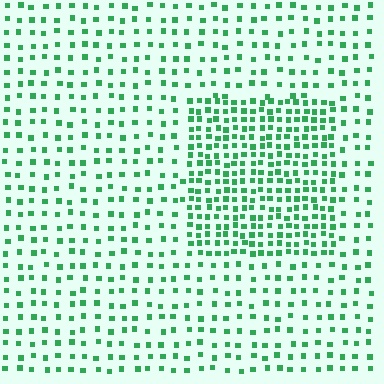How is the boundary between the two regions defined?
The boundary is defined by a change in element density (approximately 2.1x ratio). All elements are the same color, size, and shape.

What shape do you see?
I see a rectangle.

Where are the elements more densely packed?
The elements are more densely packed inside the rectangle boundary.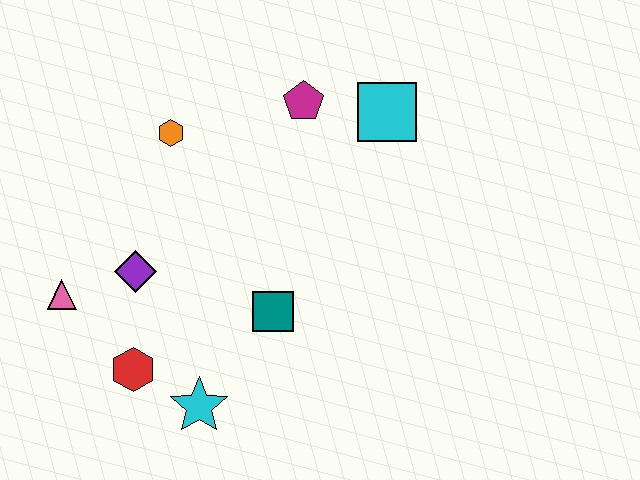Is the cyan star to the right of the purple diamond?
Yes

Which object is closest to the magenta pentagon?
The cyan square is closest to the magenta pentagon.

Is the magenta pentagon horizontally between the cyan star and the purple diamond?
No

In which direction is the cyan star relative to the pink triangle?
The cyan star is to the right of the pink triangle.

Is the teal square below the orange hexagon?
Yes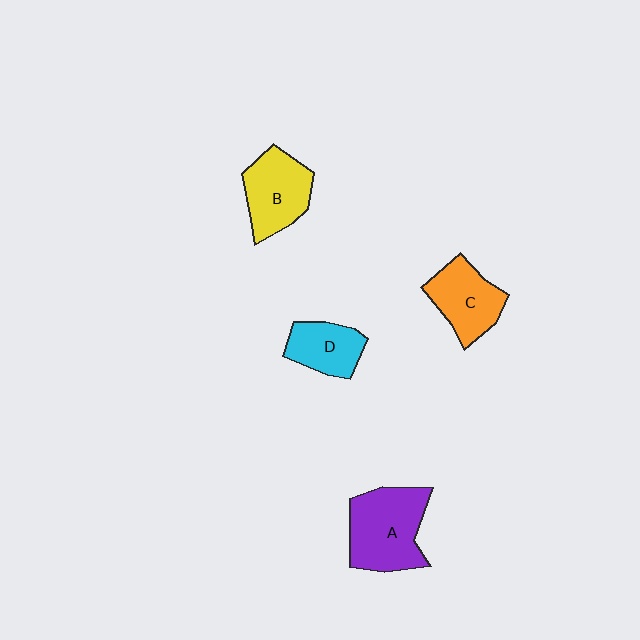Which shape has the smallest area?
Shape D (cyan).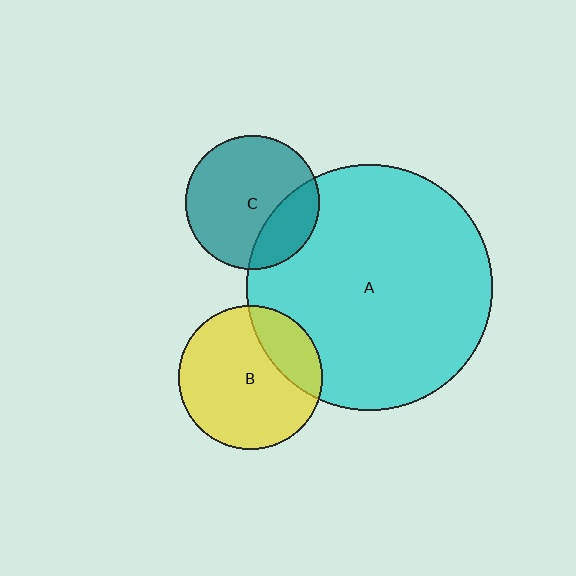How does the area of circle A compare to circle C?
Approximately 3.4 times.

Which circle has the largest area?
Circle A (cyan).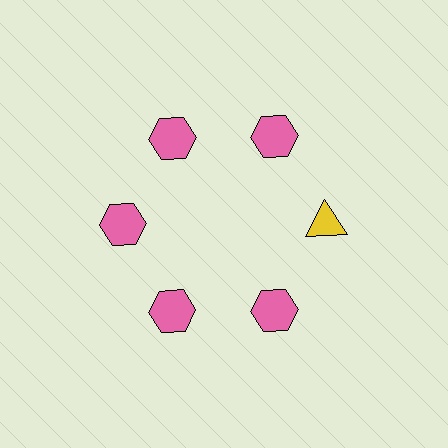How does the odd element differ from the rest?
It differs in both color (yellow instead of pink) and shape (triangle instead of hexagon).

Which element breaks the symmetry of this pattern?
The yellow triangle at roughly the 3 o'clock position breaks the symmetry. All other shapes are pink hexagons.